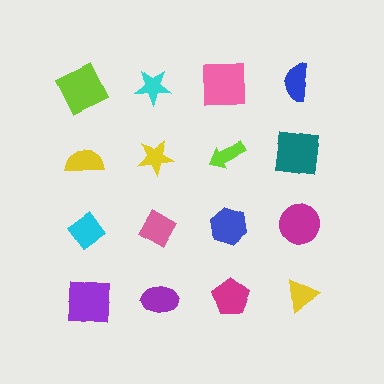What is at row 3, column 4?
A magenta circle.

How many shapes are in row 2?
4 shapes.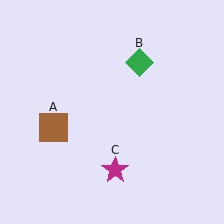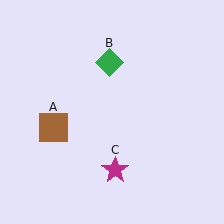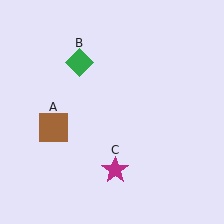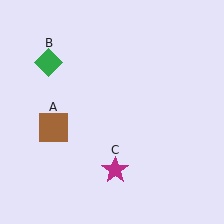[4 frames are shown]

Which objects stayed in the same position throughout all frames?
Brown square (object A) and magenta star (object C) remained stationary.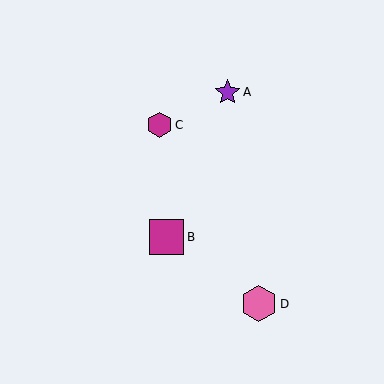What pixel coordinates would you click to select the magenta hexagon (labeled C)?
Click at (160, 125) to select the magenta hexagon C.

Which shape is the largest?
The pink hexagon (labeled D) is the largest.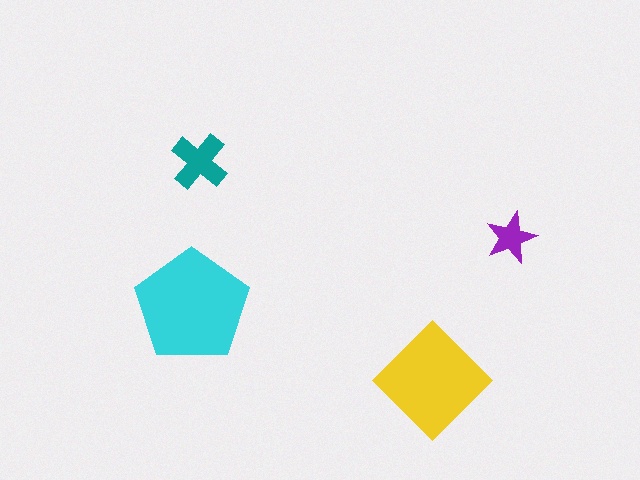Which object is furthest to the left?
The cyan pentagon is leftmost.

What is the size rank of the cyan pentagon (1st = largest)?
1st.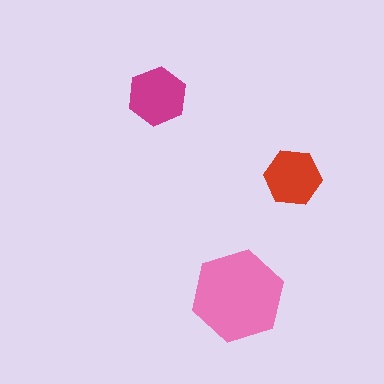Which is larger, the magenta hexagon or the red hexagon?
The magenta one.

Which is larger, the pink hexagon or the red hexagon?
The pink one.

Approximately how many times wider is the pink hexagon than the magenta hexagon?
About 1.5 times wider.